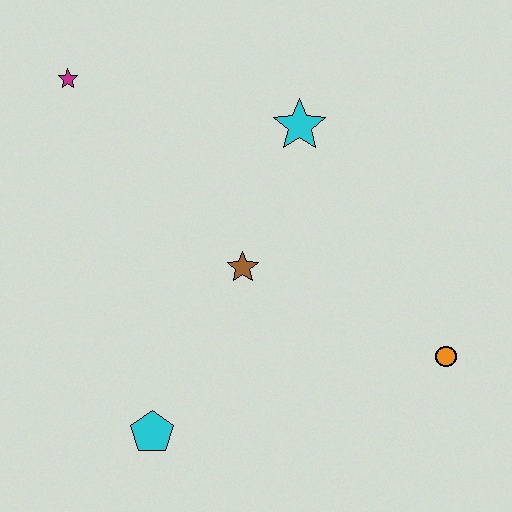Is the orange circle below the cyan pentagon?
No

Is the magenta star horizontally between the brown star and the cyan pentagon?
No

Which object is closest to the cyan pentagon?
The brown star is closest to the cyan pentagon.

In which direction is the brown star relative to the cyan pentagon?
The brown star is above the cyan pentagon.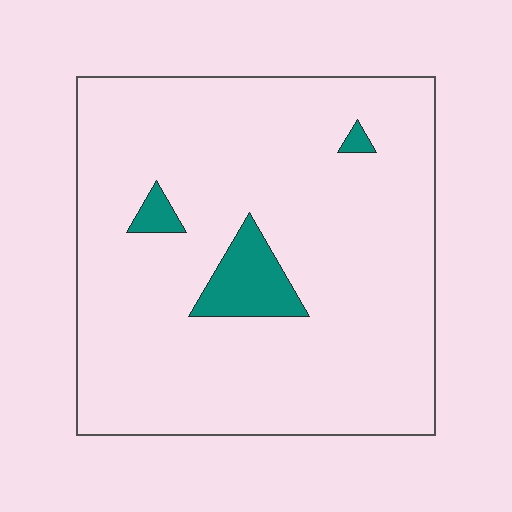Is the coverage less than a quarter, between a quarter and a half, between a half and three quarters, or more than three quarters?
Less than a quarter.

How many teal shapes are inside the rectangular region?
3.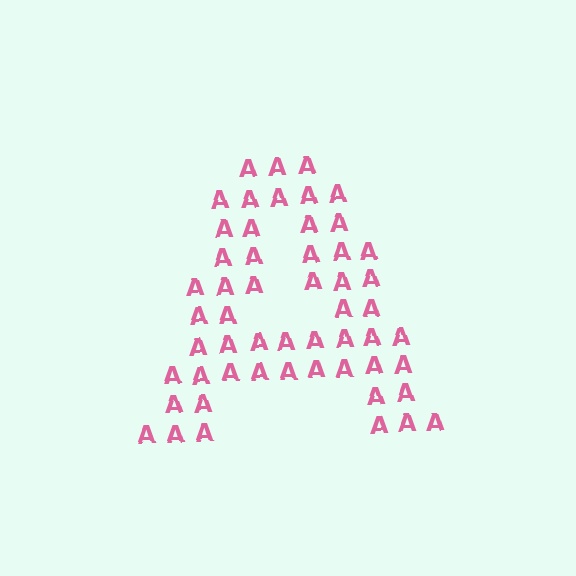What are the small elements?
The small elements are letter A's.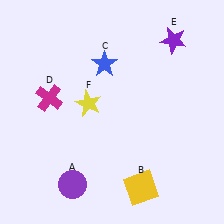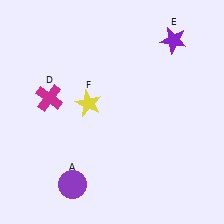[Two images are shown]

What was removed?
The yellow square (B), the blue star (C) were removed in Image 2.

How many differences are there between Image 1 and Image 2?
There are 2 differences between the two images.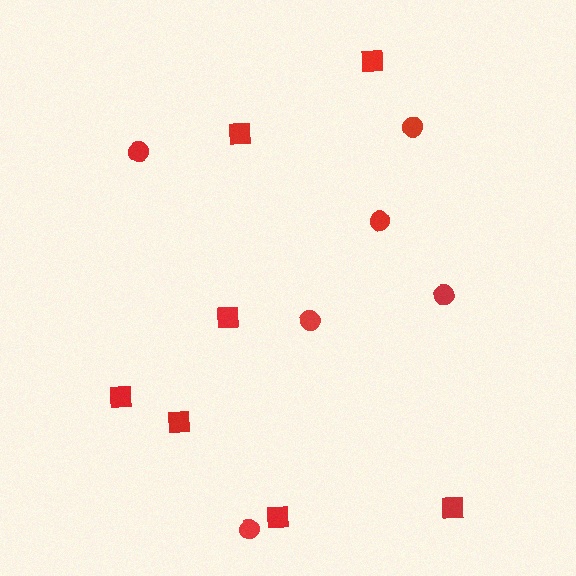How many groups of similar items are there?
There are 2 groups: one group of circles (6) and one group of squares (7).